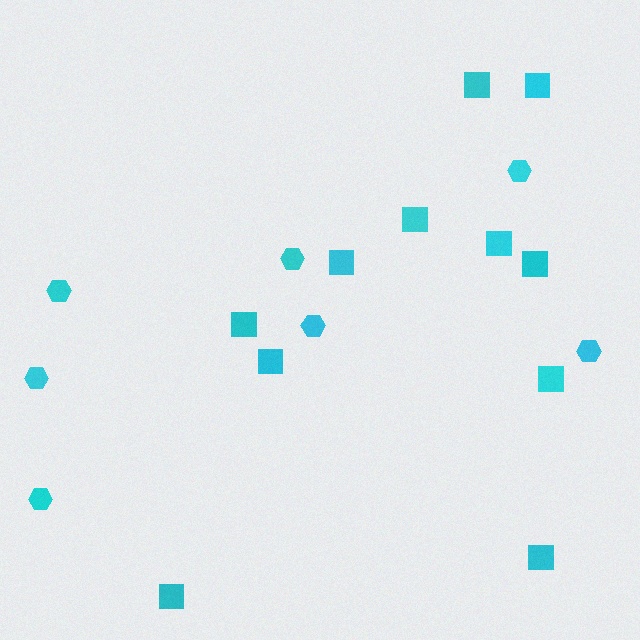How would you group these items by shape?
There are 2 groups: one group of squares (11) and one group of hexagons (7).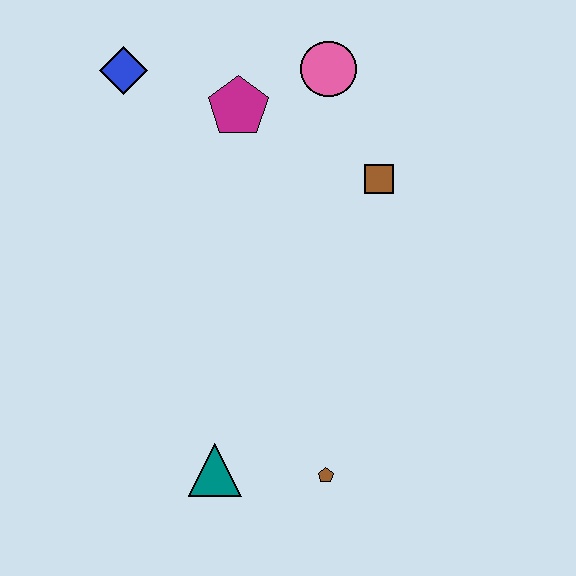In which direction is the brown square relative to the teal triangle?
The brown square is above the teal triangle.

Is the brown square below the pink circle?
Yes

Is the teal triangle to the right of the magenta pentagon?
No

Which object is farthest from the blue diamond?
The brown pentagon is farthest from the blue diamond.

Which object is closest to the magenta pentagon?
The pink circle is closest to the magenta pentagon.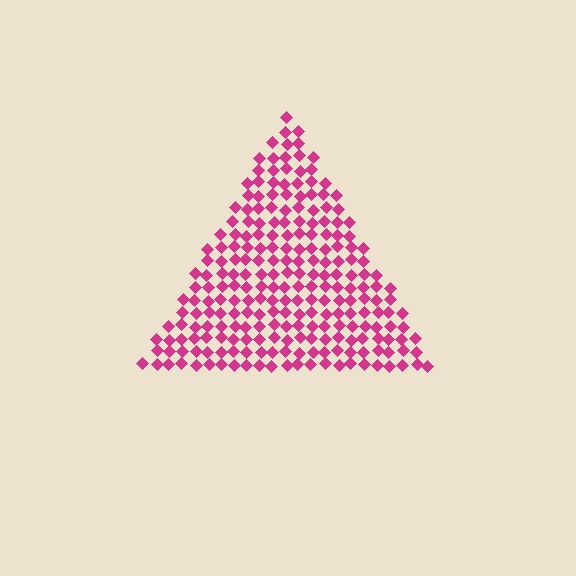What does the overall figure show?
The overall figure shows a triangle.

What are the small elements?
The small elements are diamonds.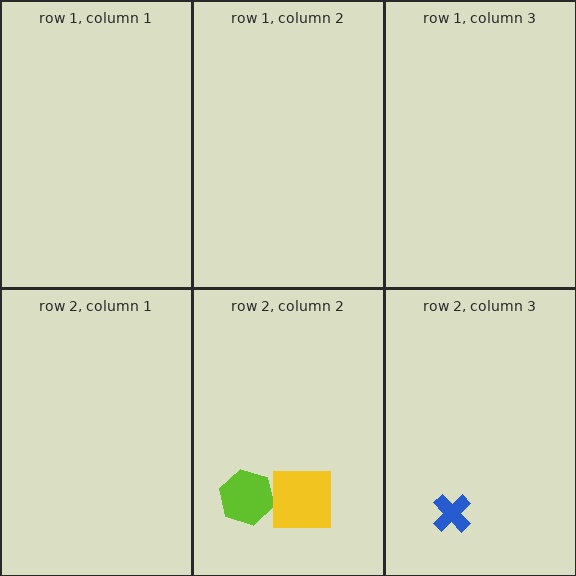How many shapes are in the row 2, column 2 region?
2.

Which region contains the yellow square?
The row 2, column 2 region.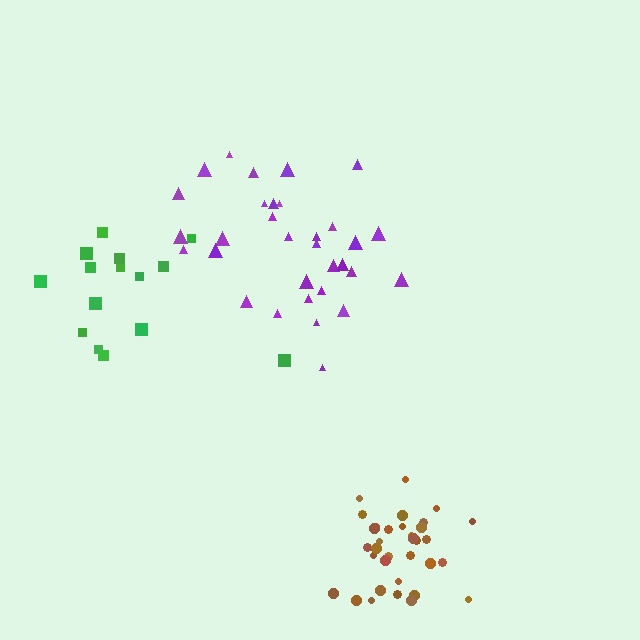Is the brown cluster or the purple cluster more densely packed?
Brown.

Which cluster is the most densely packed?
Brown.